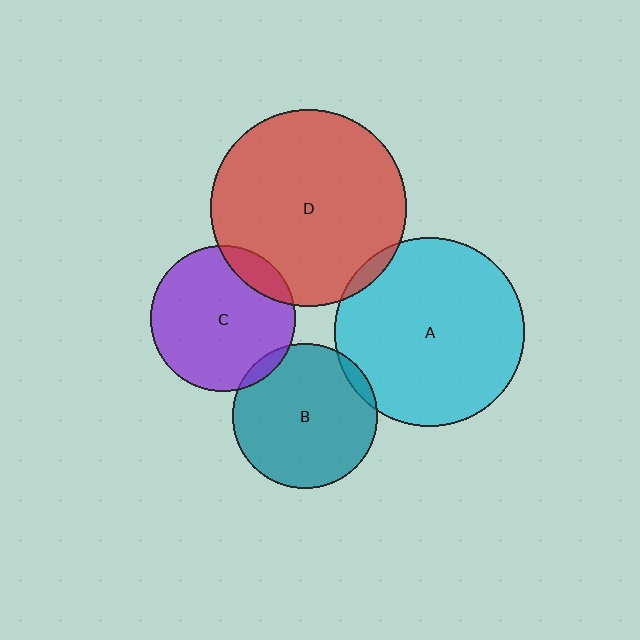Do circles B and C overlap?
Yes.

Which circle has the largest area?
Circle D (red).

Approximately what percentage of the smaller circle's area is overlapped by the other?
Approximately 5%.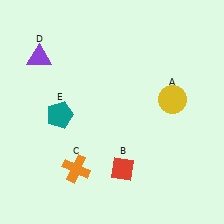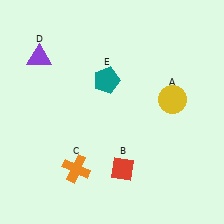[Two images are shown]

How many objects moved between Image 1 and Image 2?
1 object moved between the two images.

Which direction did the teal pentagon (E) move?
The teal pentagon (E) moved right.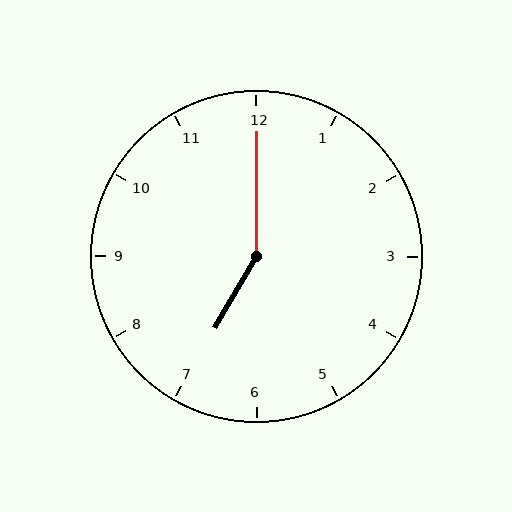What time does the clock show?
7:00.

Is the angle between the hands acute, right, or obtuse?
It is obtuse.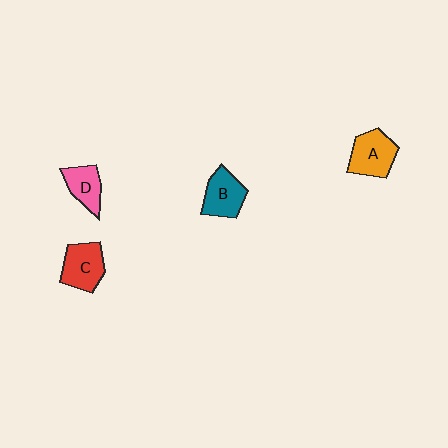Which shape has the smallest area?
Shape D (pink).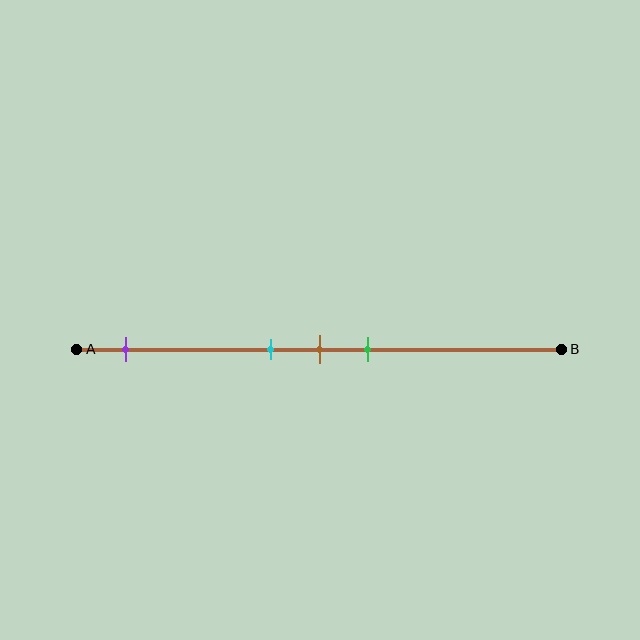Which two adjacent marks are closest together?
The cyan and brown marks are the closest adjacent pair.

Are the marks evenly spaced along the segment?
No, the marks are not evenly spaced.